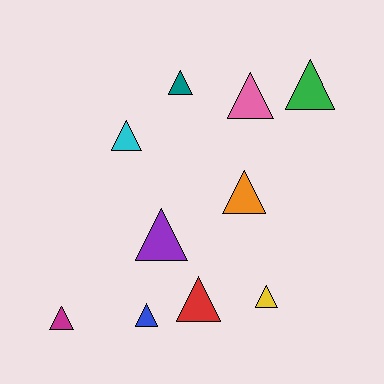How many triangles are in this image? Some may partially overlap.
There are 10 triangles.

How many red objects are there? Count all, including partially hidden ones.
There is 1 red object.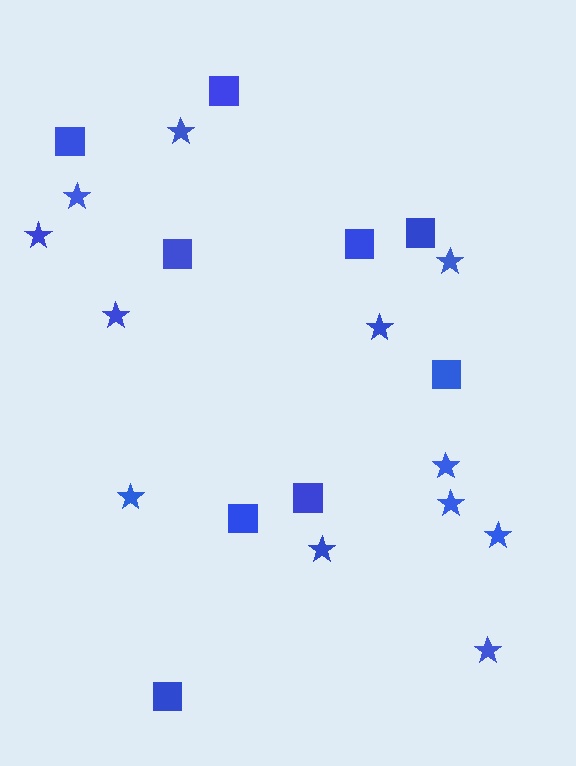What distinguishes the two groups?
There are 2 groups: one group of squares (9) and one group of stars (12).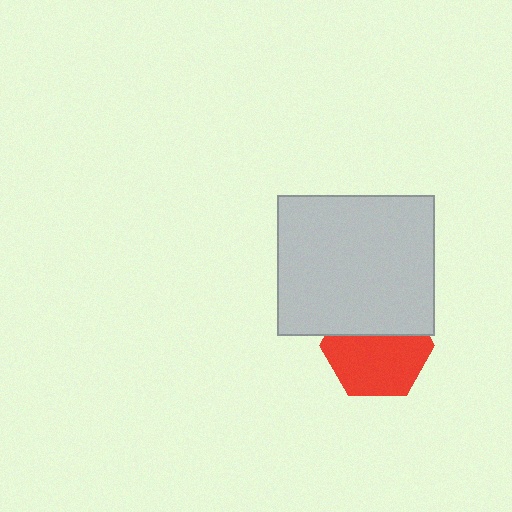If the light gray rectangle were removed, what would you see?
You would see the complete red hexagon.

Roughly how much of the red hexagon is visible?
About half of it is visible (roughly 63%).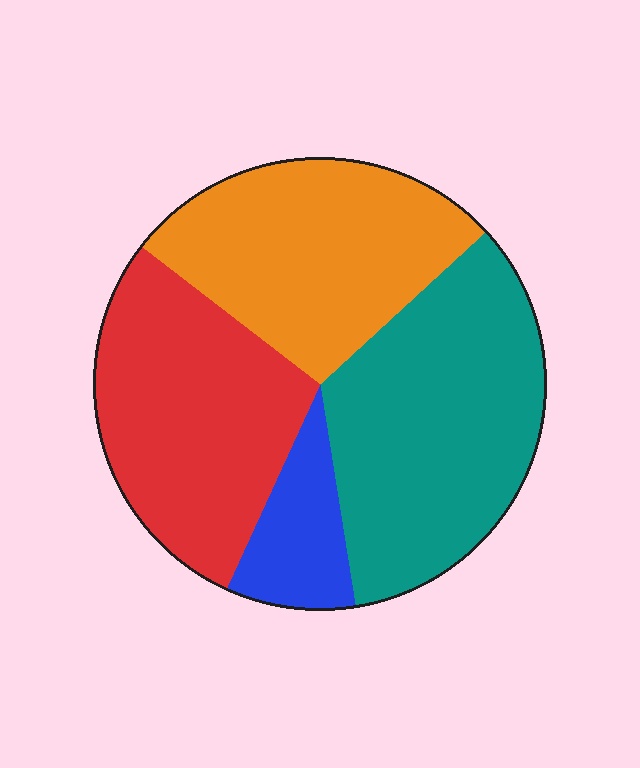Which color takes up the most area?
Teal, at roughly 35%.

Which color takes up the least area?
Blue, at roughly 10%.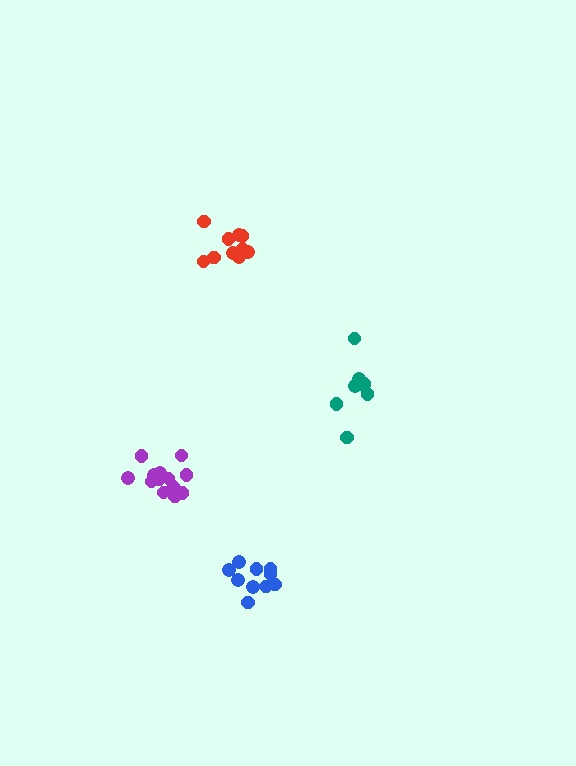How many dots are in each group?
Group 1: 10 dots, Group 2: 8 dots, Group 3: 10 dots, Group 4: 14 dots (42 total).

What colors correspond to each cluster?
The clusters are colored: red, teal, blue, purple.